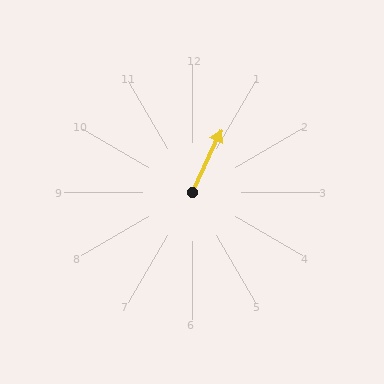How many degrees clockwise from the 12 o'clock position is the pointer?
Approximately 25 degrees.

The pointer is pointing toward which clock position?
Roughly 1 o'clock.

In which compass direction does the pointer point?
Northeast.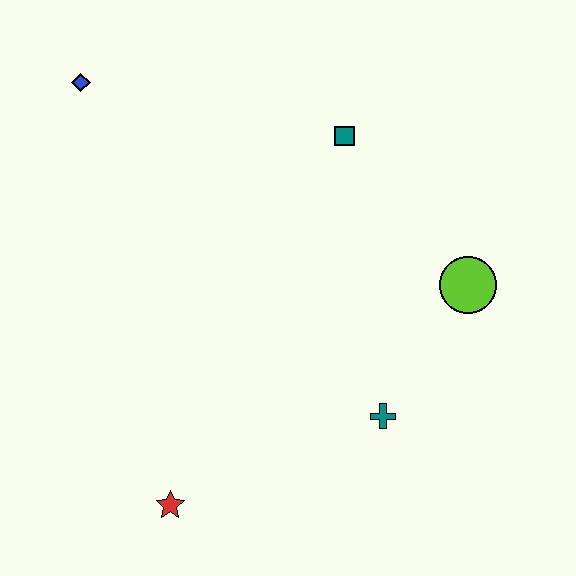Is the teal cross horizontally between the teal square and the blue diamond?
No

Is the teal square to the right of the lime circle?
No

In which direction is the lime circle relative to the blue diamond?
The lime circle is to the right of the blue diamond.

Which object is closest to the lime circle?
The teal cross is closest to the lime circle.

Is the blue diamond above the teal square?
Yes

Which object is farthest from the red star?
The blue diamond is farthest from the red star.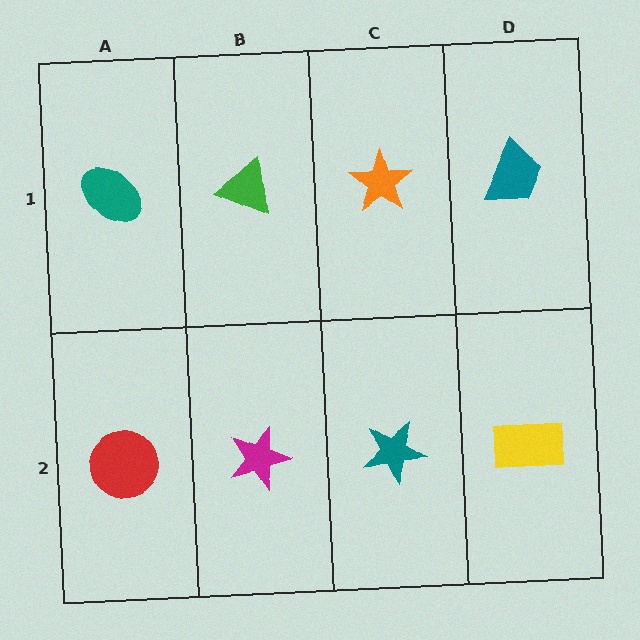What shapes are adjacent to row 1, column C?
A teal star (row 2, column C), a green triangle (row 1, column B), a teal trapezoid (row 1, column D).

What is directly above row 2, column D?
A teal trapezoid.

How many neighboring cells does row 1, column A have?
2.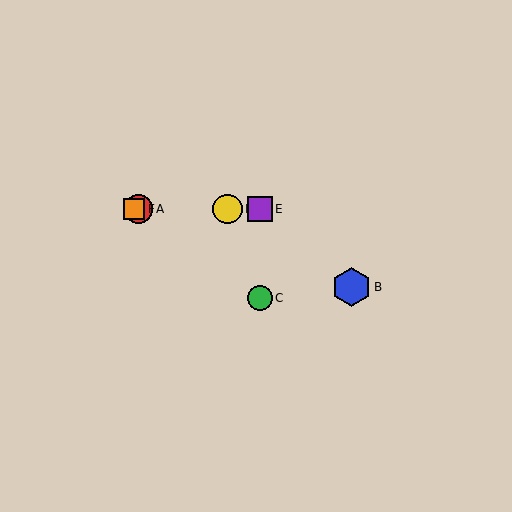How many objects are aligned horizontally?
4 objects (A, D, E, F) are aligned horizontally.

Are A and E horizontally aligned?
Yes, both are at y≈209.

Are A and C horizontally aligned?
No, A is at y≈209 and C is at y≈298.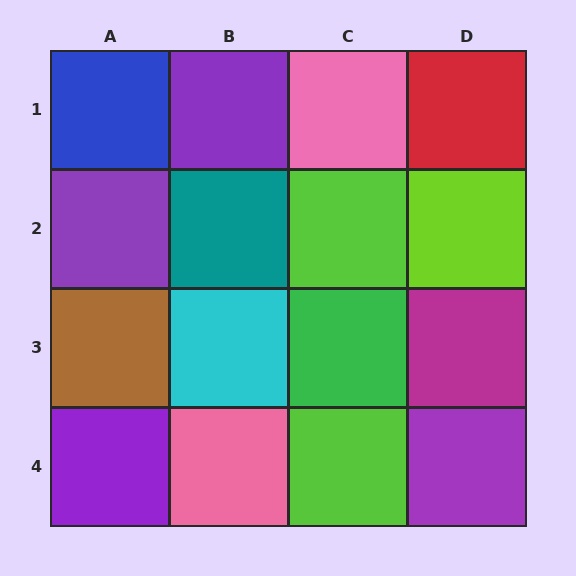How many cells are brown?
1 cell is brown.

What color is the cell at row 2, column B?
Teal.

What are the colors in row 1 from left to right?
Blue, purple, pink, red.